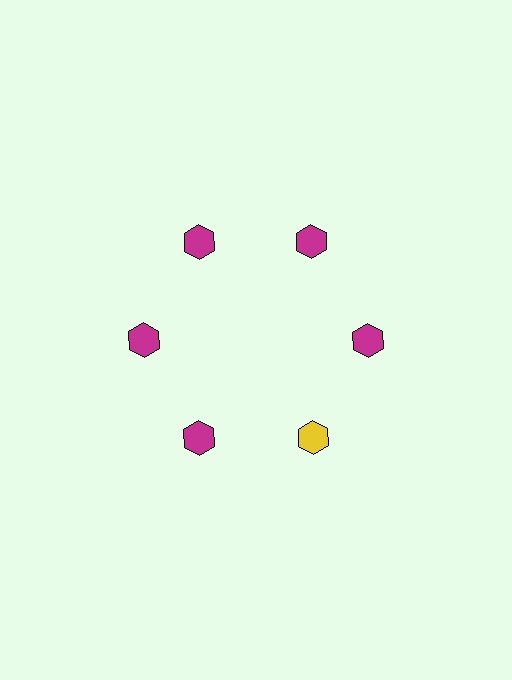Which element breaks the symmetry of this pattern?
The yellow hexagon at roughly the 5 o'clock position breaks the symmetry. All other shapes are magenta hexagons.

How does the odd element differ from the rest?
It has a different color: yellow instead of magenta.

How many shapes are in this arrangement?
There are 6 shapes arranged in a ring pattern.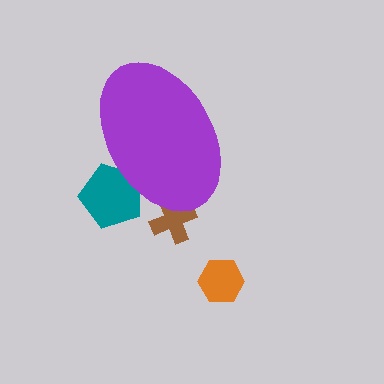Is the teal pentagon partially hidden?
Yes, the teal pentagon is partially hidden behind the purple ellipse.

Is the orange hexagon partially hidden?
No, the orange hexagon is fully visible.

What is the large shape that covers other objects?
A purple ellipse.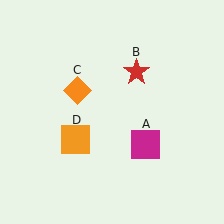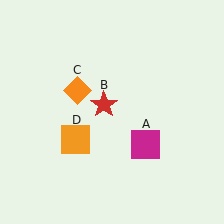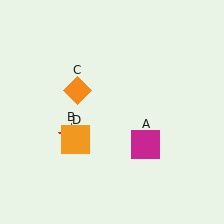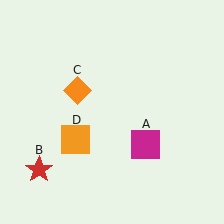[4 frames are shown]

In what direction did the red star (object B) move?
The red star (object B) moved down and to the left.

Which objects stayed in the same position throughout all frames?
Magenta square (object A) and orange diamond (object C) and orange square (object D) remained stationary.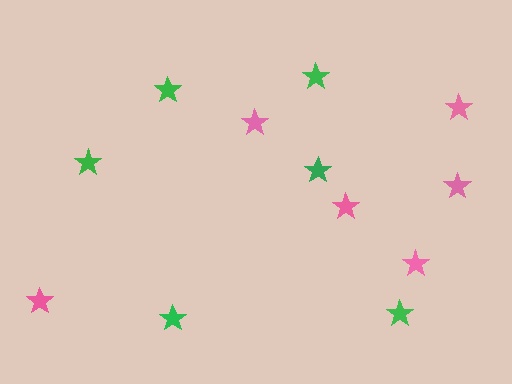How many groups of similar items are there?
There are 2 groups: one group of pink stars (6) and one group of green stars (6).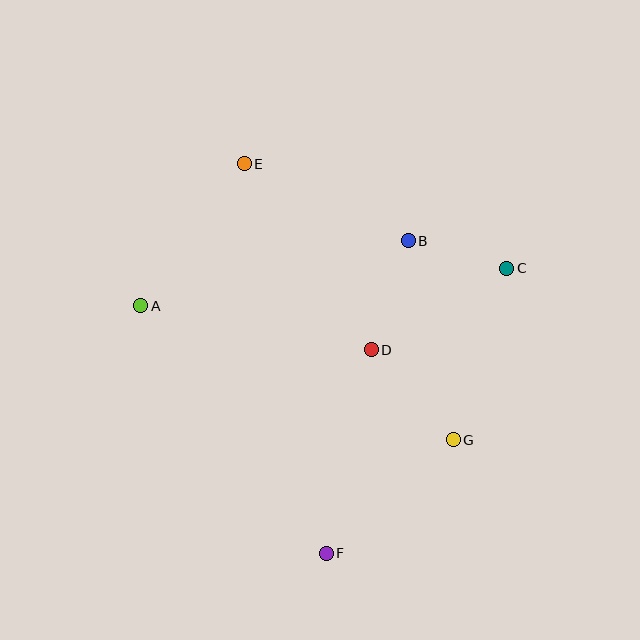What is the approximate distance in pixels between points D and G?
The distance between D and G is approximately 122 pixels.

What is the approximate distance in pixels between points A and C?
The distance between A and C is approximately 368 pixels.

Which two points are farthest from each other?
Points E and F are farthest from each other.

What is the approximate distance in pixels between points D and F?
The distance between D and F is approximately 208 pixels.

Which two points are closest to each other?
Points B and C are closest to each other.